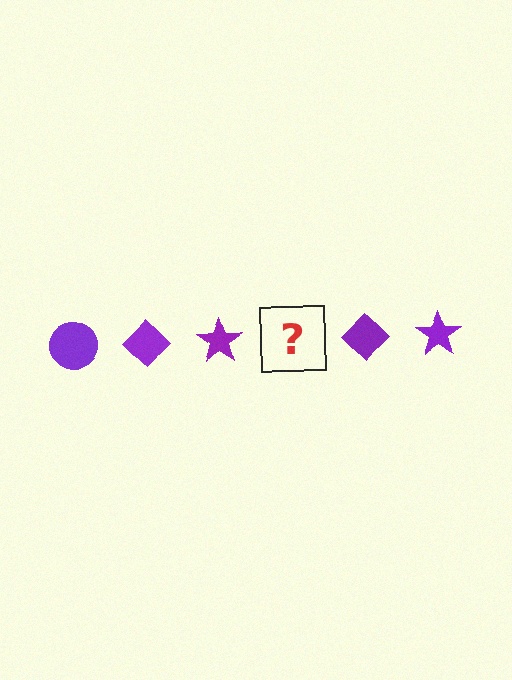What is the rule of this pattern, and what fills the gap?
The rule is that the pattern cycles through circle, diamond, star shapes in purple. The gap should be filled with a purple circle.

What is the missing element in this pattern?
The missing element is a purple circle.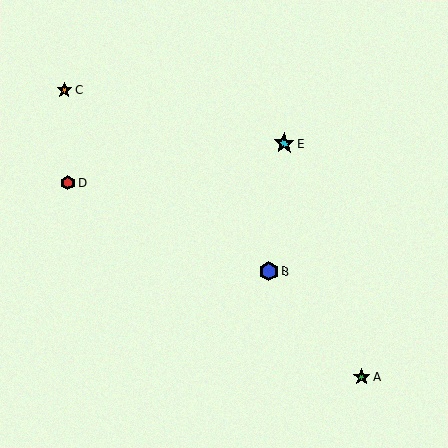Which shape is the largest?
The cyan star (labeled E) is the largest.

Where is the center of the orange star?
The center of the orange star is at (64, 90).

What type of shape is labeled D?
Shape D is a red hexagon.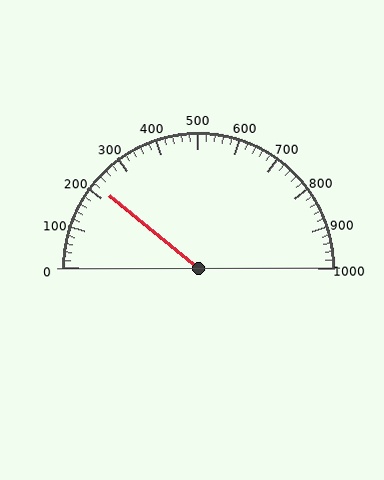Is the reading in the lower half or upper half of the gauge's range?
The reading is in the lower half of the range (0 to 1000).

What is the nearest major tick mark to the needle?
The nearest major tick mark is 200.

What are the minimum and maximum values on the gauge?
The gauge ranges from 0 to 1000.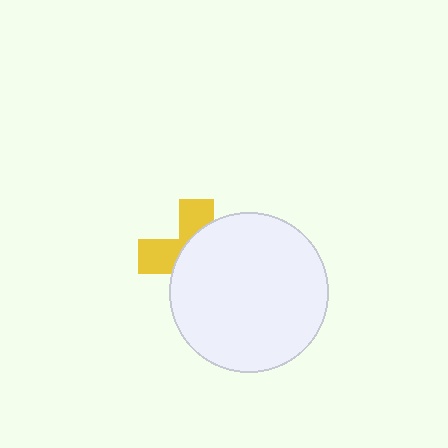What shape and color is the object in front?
The object in front is a white circle.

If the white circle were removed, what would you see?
You would see the complete yellow cross.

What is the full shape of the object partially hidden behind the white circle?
The partially hidden object is a yellow cross.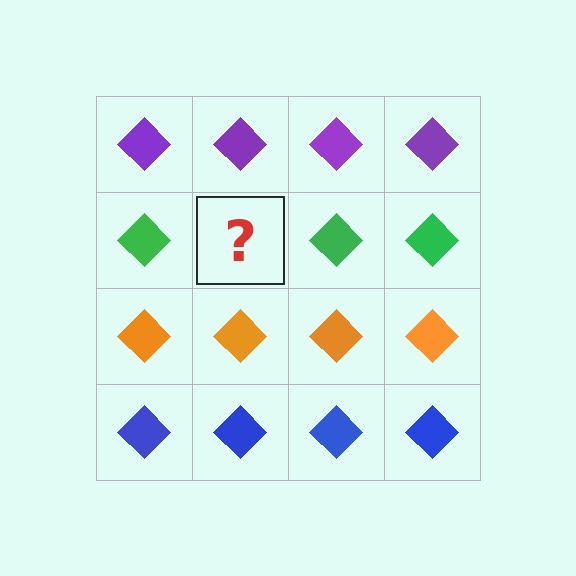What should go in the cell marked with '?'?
The missing cell should contain a green diamond.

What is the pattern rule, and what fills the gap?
The rule is that each row has a consistent color. The gap should be filled with a green diamond.